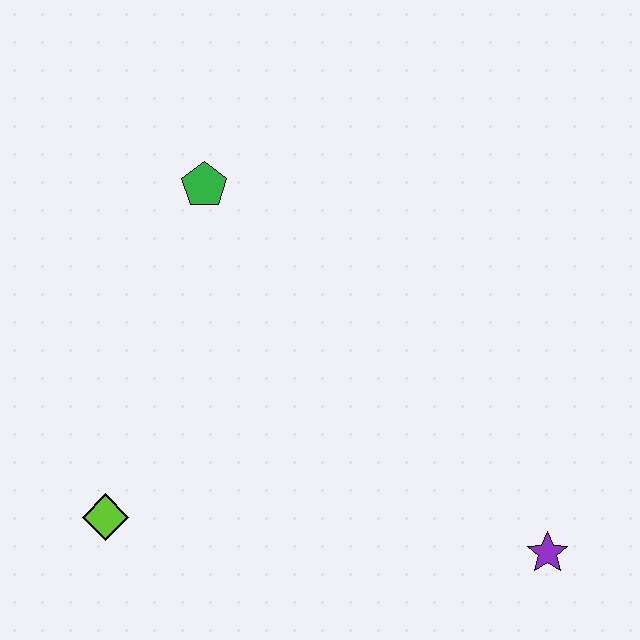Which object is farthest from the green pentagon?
The purple star is farthest from the green pentagon.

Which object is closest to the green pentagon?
The lime diamond is closest to the green pentagon.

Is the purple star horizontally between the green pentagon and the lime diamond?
No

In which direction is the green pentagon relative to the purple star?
The green pentagon is above the purple star.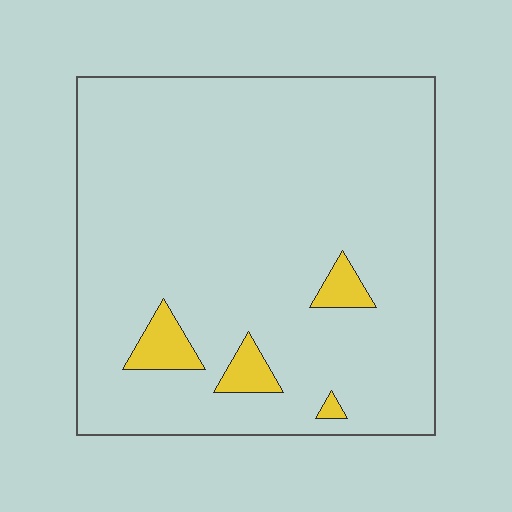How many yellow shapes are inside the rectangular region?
4.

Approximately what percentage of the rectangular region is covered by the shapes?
Approximately 5%.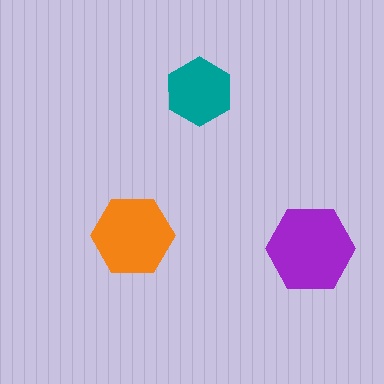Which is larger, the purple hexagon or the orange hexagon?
The purple one.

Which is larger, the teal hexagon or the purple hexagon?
The purple one.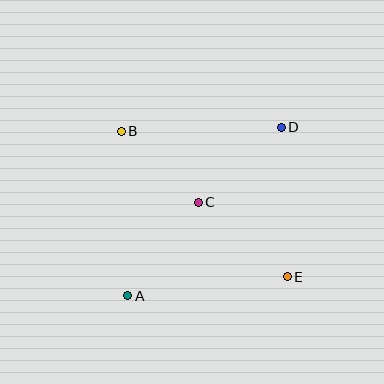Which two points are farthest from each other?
Points A and D are farthest from each other.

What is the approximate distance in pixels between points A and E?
The distance between A and E is approximately 160 pixels.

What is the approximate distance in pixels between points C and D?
The distance between C and D is approximately 112 pixels.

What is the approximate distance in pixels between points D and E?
The distance between D and E is approximately 150 pixels.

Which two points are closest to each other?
Points B and C are closest to each other.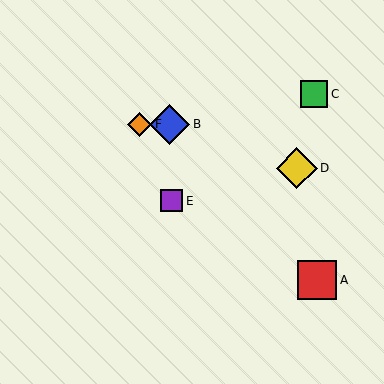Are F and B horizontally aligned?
Yes, both are at y≈124.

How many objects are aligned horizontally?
2 objects (B, F) are aligned horizontally.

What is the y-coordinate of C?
Object C is at y≈94.